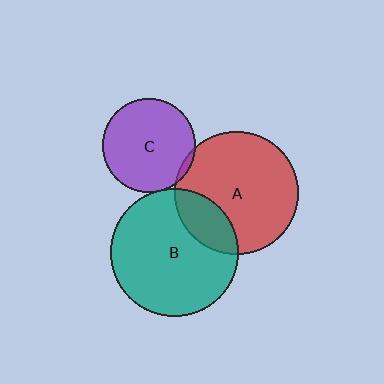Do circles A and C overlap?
Yes.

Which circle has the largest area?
Circle B (teal).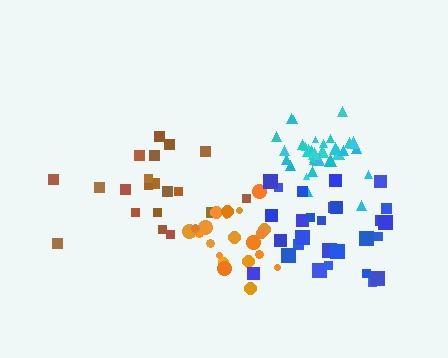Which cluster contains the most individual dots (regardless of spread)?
Cyan (32).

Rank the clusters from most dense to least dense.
cyan, orange, blue, brown.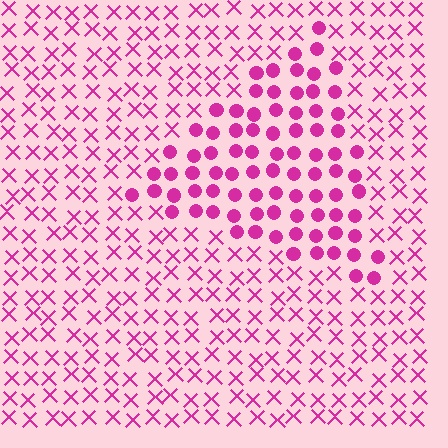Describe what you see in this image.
The image is filled with small magenta elements arranged in a uniform grid. A triangle-shaped region contains circles, while the surrounding area contains X marks. The boundary is defined purely by the change in element shape.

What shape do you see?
I see a triangle.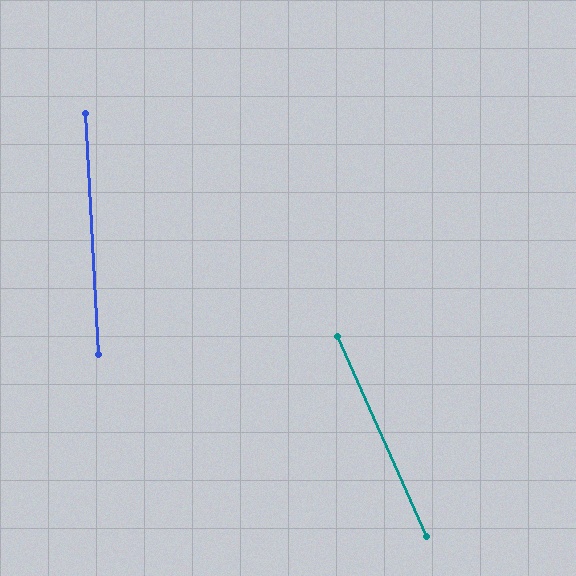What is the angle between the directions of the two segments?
Approximately 21 degrees.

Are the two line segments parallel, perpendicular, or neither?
Neither parallel nor perpendicular — they differ by about 21°.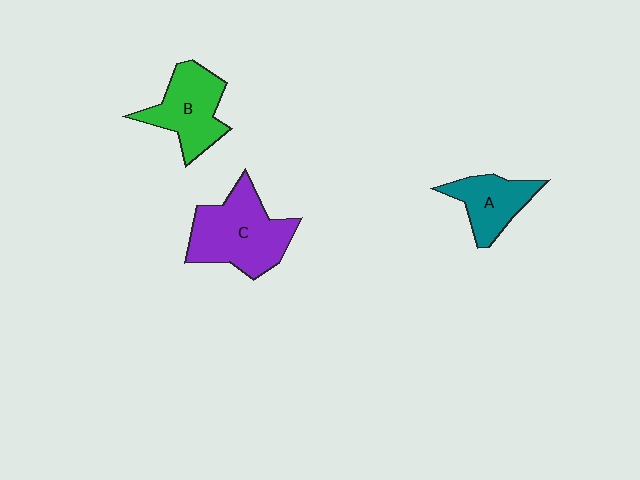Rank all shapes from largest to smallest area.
From largest to smallest: C (purple), B (green), A (teal).